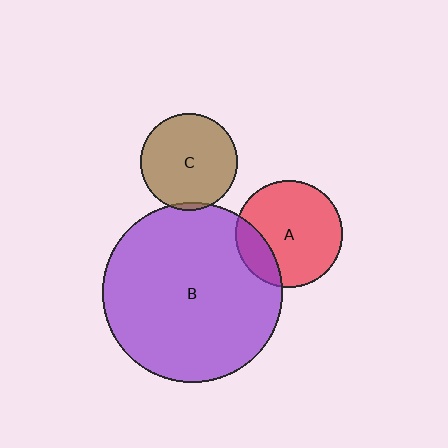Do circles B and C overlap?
Yes.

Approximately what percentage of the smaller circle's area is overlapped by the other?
Approximately 5%.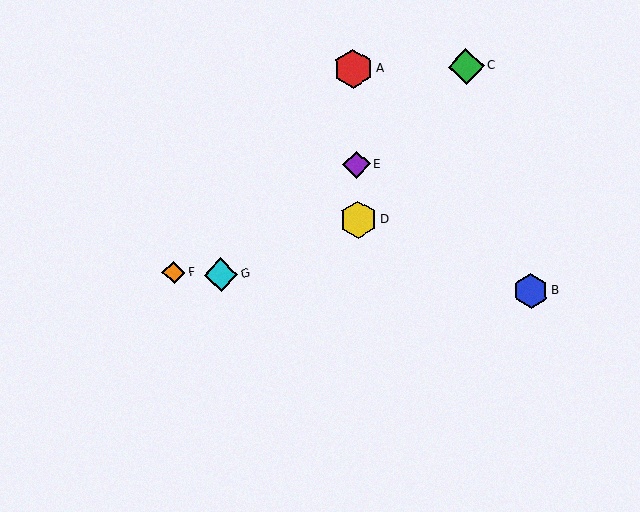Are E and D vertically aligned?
Yes, both are at x≈357.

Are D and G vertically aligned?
No, D is at x≈358 and G is at x≈221.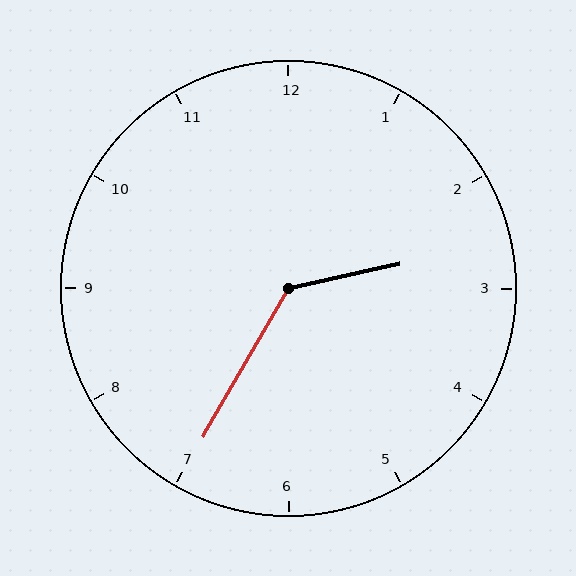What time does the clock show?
2:35.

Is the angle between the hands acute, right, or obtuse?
It is obtuse.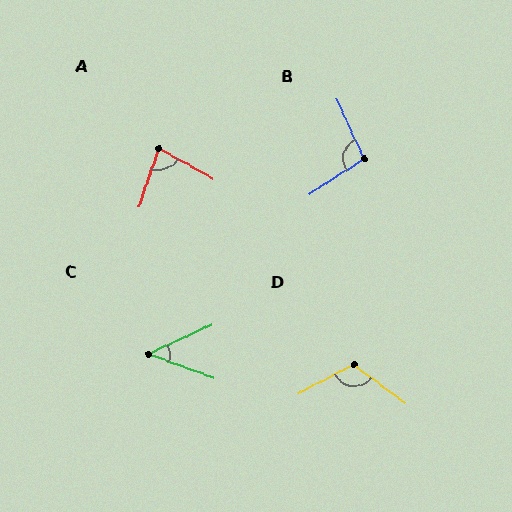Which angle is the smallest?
C, at approximately 44 degrees.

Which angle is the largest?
D, at approximately 115 degrees.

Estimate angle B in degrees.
Approximately 98 degrees.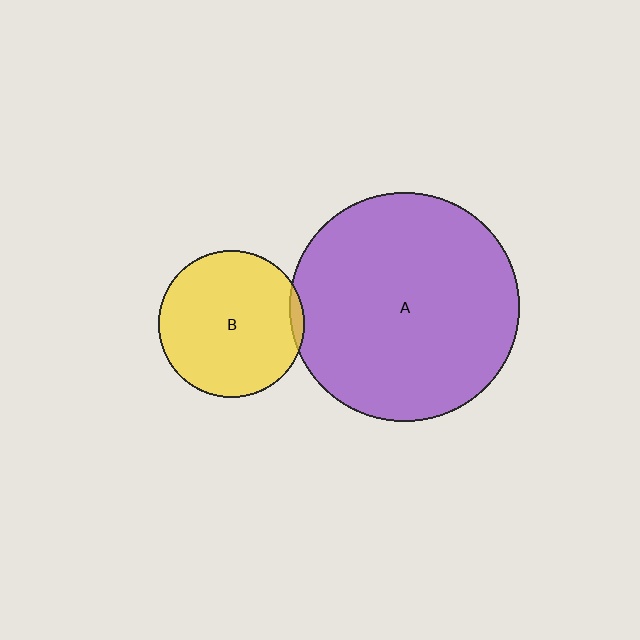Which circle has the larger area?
Circle A (purple).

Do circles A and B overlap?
Yes.